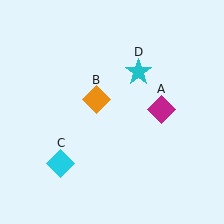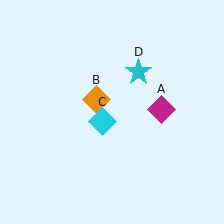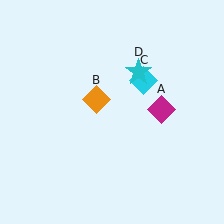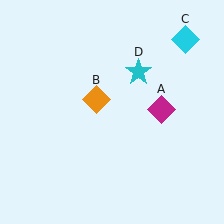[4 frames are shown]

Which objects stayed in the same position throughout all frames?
Magenta diamond (object A) and orange diamond (object B) and cyan star (object D) remained stationary.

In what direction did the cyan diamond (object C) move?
The cyan diamond (object C) moved up and to the right.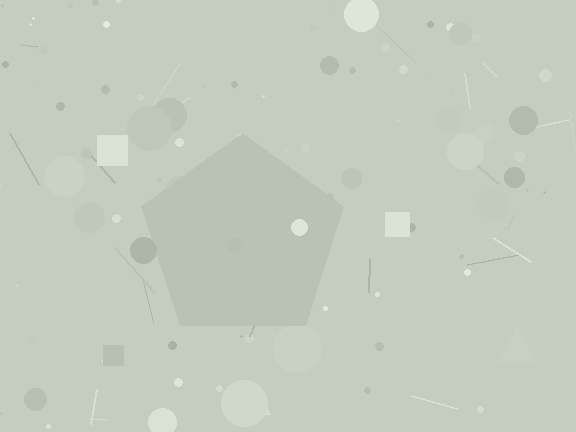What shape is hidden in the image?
A pentagon is hidden in the image.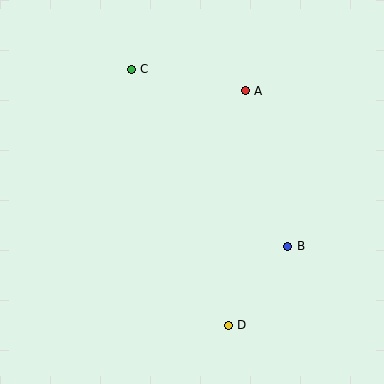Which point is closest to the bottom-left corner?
Point D is closest to the bottom-left corner.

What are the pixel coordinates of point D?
Point D is at (228, 325).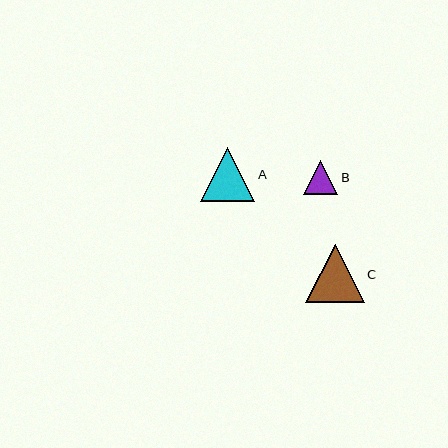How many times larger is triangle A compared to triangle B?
Triangle A is approximately 1.6 times the size of triangle B.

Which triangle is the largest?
Triangle C is the largest with a size of approximately 58 pixels.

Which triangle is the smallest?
Triangle B is the smallest with a size of approximately 34 pixels.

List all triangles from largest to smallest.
From largest to smallest: C, A, B.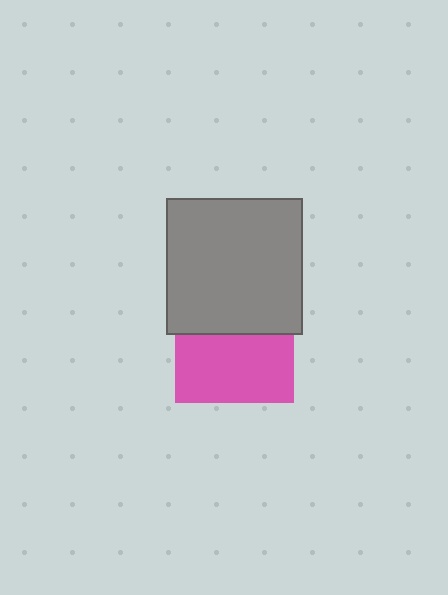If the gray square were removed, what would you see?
You would see the complete pink square.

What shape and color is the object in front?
The object in front is a gray square.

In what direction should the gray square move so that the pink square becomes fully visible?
The gray square should move up. That is the shortest direction to clear the overlap and leave the pink square fully visible.